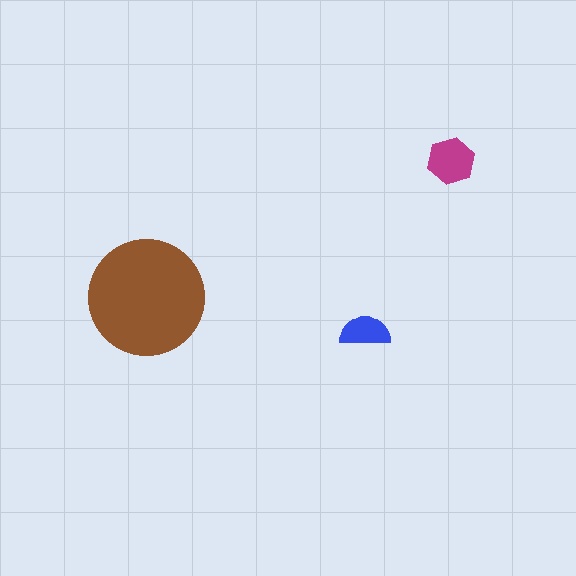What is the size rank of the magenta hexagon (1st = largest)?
2nd.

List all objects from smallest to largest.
The blue semicircle, the magenta hexagon, the brown circle.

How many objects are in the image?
There are 3 objects in the image.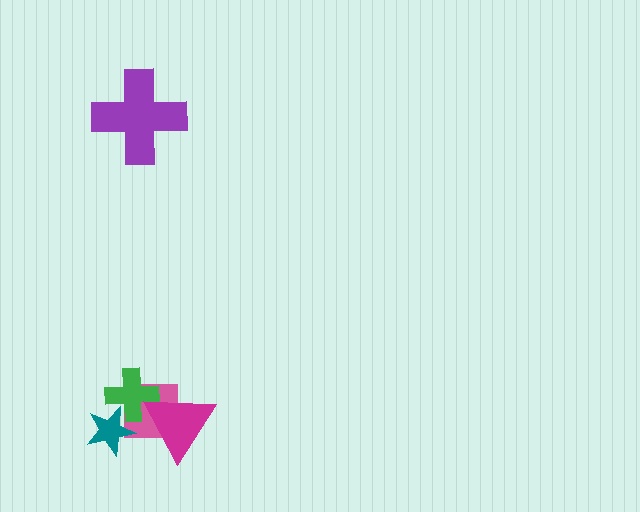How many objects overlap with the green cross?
3 objects overlap with the green cross.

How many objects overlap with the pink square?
3 objects overlap with the pink square.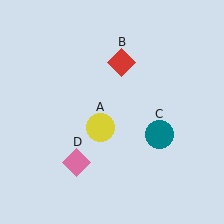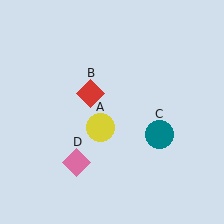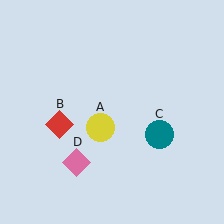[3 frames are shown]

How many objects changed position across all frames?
1 object changed position: red diamond (object B).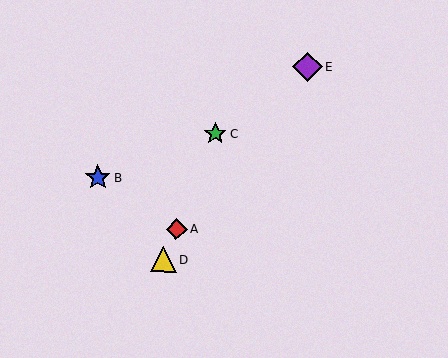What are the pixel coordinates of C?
Object C is at (216, 134).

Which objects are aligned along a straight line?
Objects A, C, D are aligned along a straight line.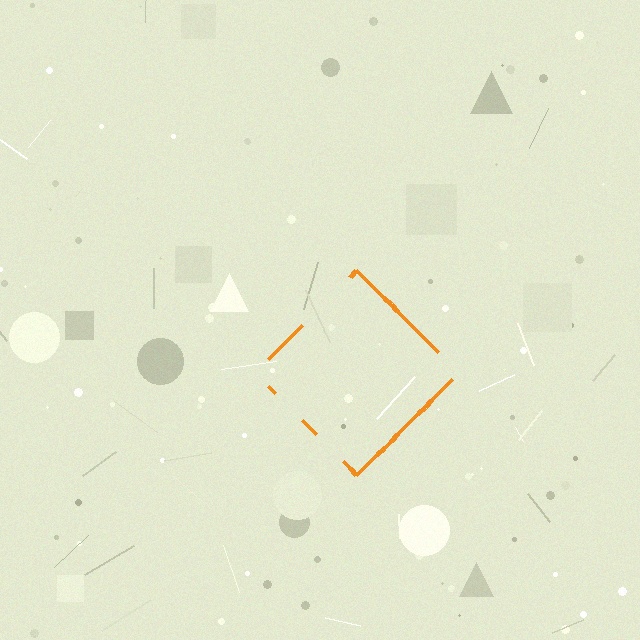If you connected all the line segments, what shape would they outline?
They would outline a diamond.